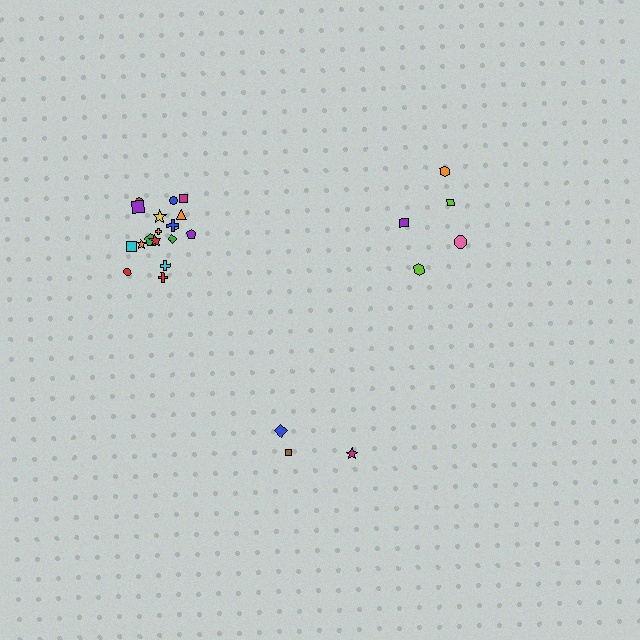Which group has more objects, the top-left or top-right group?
The top-left group.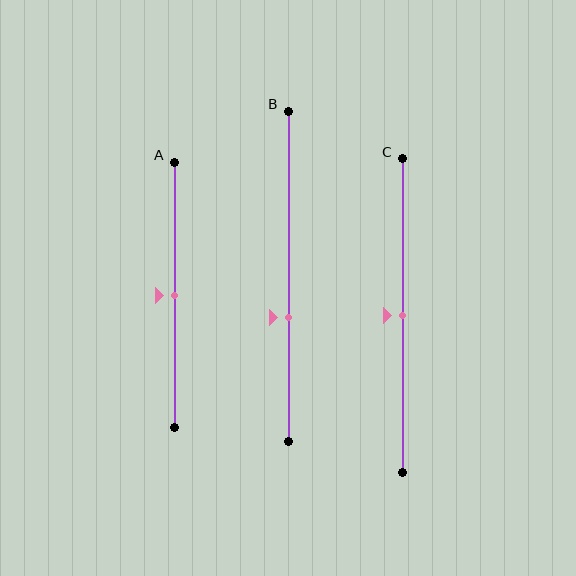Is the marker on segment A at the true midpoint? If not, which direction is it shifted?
Yes, the marker on segment A is at the true midpoint.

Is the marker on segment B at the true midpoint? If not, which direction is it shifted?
No, the marker on segment B is shifted downward by about 12% of the segment length.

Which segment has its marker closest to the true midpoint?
Segment A has its marker closest to the true midpoint.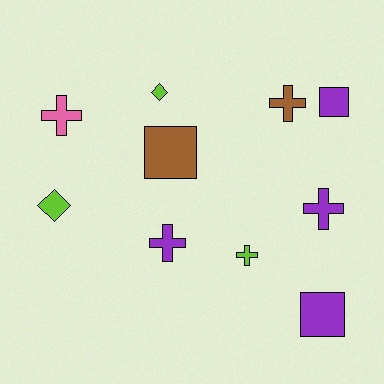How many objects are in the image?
There are 10 objects.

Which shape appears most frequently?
Cross, with 5 objects.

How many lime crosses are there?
There is 1 lime cross.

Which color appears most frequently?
Purple, with 4 objects.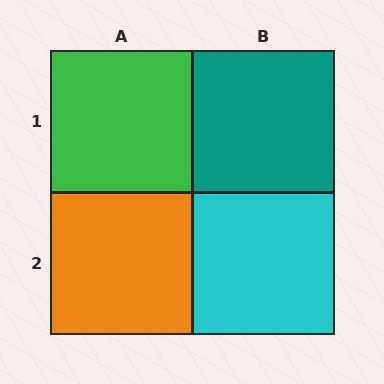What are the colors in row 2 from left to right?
Orange, cyan.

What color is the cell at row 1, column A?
Green.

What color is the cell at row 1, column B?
Teal.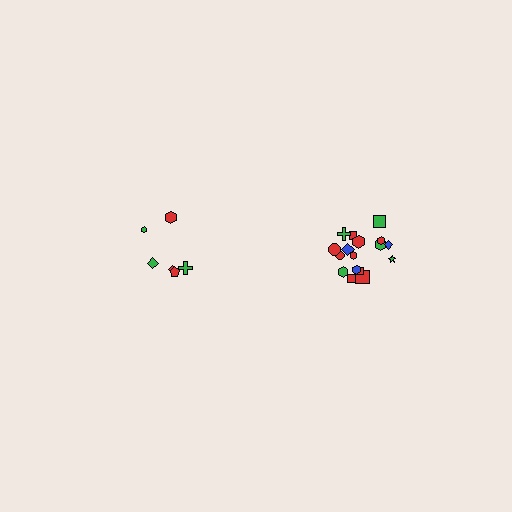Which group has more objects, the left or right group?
The right group.